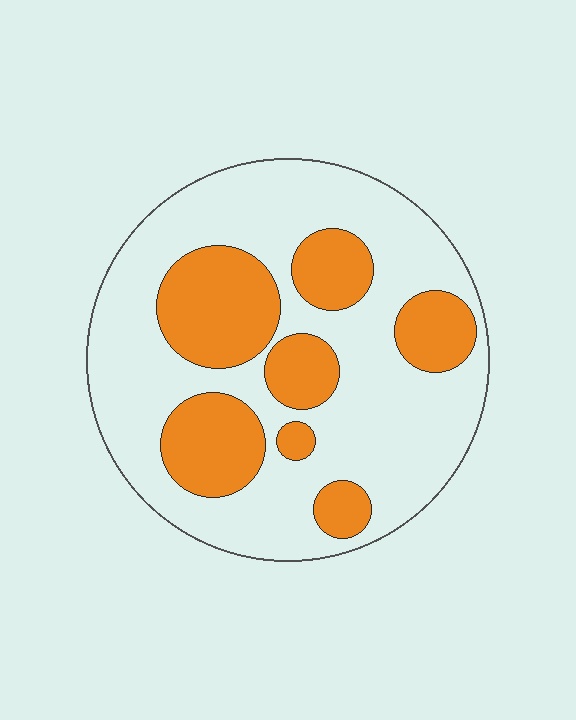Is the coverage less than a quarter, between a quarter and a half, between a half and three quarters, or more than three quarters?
Between a quarter and a half.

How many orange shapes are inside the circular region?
7.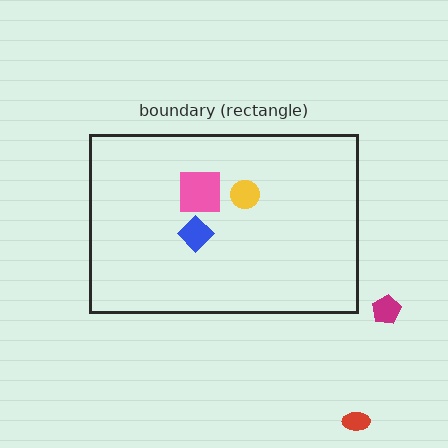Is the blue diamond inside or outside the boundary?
Inside.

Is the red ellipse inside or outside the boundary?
Outside.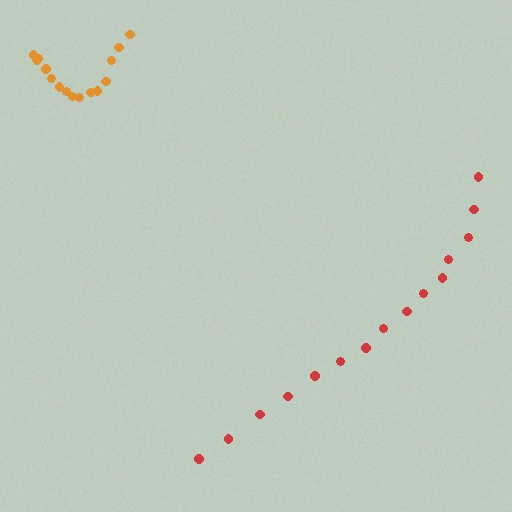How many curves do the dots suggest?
There are 2 distinct paths.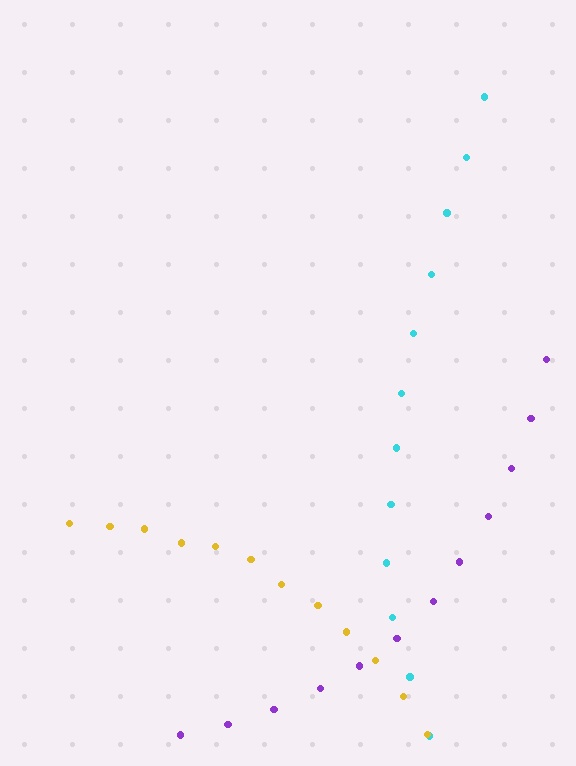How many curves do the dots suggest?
There are 3 distinct paths.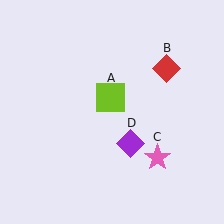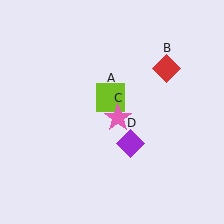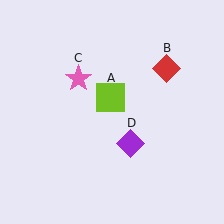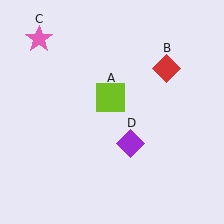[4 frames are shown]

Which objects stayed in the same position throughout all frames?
Lime square (object A) and red diamond (object B) and purple diamond (object D) remained stationary.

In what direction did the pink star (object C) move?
The pink star (object C) moved up and to the left.